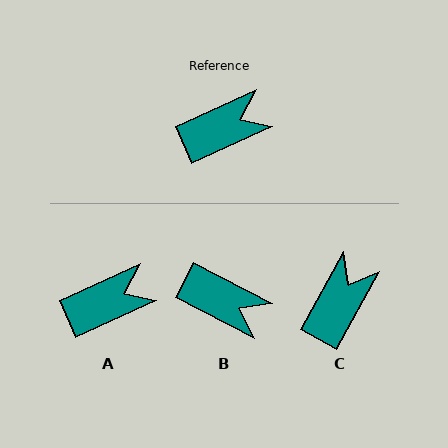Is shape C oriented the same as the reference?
No, it is off by about 37 degrees.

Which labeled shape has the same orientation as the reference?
A.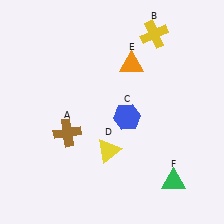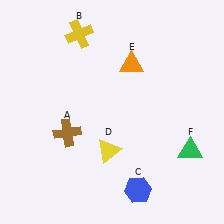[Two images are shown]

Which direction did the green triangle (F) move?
The green triangle (F) moved up.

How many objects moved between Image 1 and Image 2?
3 objects moved between the two images.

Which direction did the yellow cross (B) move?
The yellow cross (B) moved left.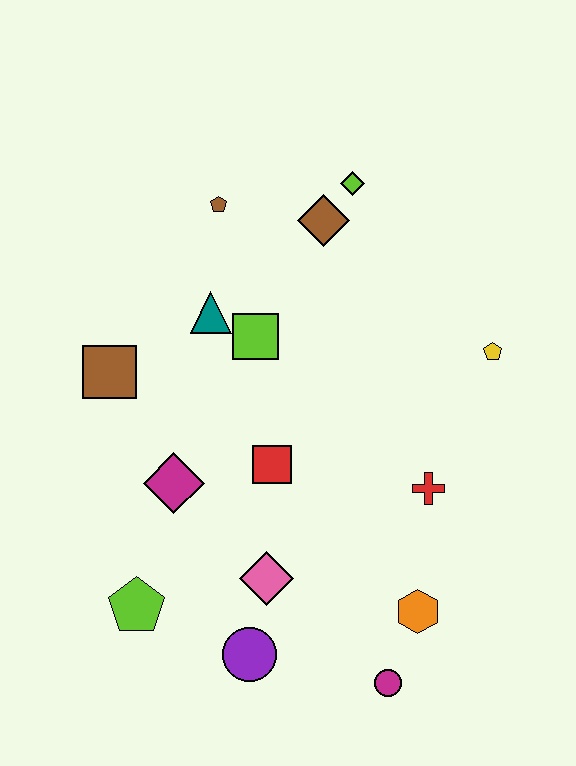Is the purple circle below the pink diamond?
Yes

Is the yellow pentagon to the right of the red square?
Yes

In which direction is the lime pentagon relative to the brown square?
The lime pentagon is below the brown square.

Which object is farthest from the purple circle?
The lime diamond is farthest from the purple circle.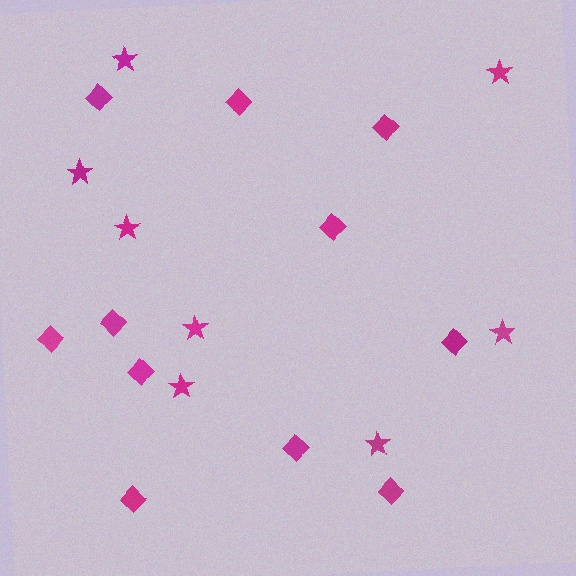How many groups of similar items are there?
There are 2 groups: one group of diamonds (11) and one group of stars (8).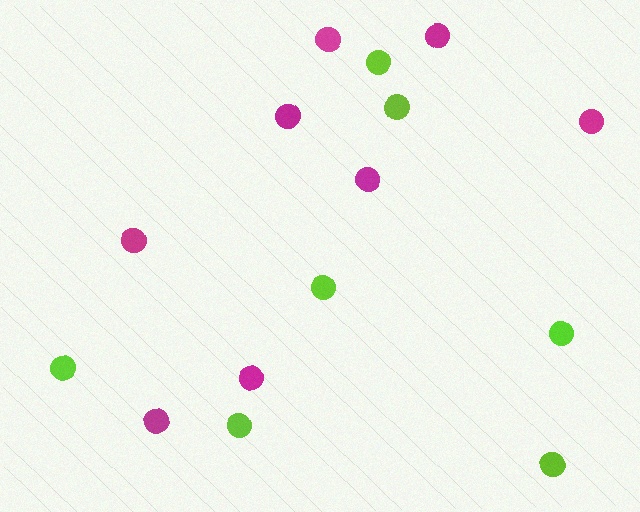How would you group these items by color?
There are 2 groups: one group of lime circles (7) and one group of magenta circles (8).